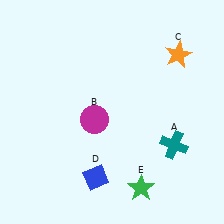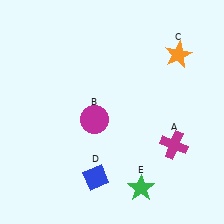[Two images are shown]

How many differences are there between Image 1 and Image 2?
There is 1 difference between the two images.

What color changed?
The cross (A) changed from teal in Image 1 to magenta in Image 2.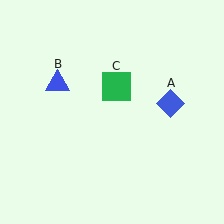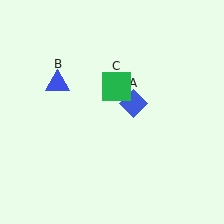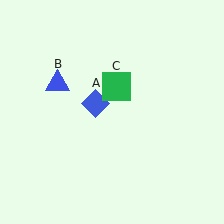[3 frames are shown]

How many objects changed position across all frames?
1 object changed position: blue diamond (object A).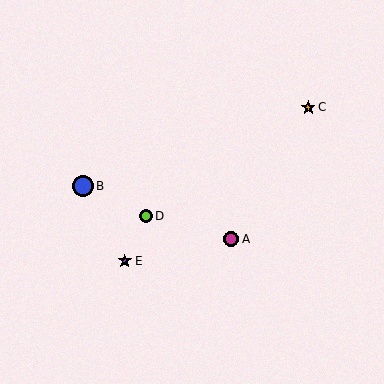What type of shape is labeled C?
Shape C is an orange star.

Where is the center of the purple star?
The center of the purple star is at (125, 261).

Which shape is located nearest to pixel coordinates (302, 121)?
The orange star (labeled C) at (308, 107) is nearest to that location.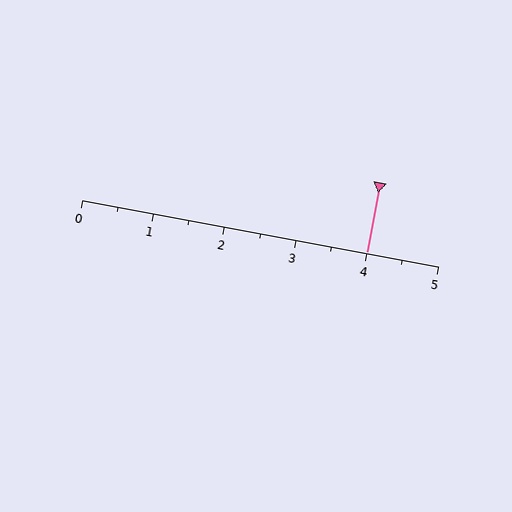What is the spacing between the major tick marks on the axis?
The major ticks are spaced 1 apart.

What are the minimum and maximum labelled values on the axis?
The axis runs from 0 to 5.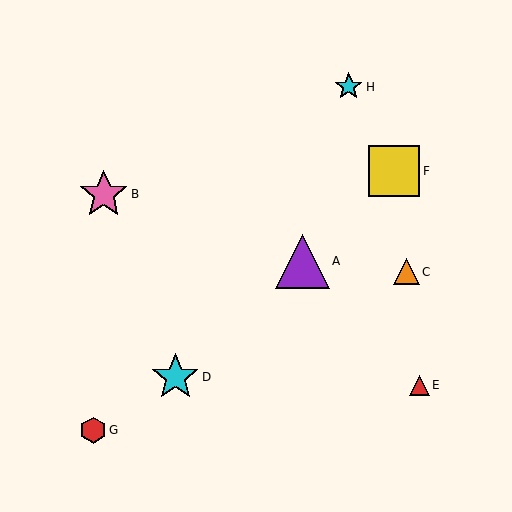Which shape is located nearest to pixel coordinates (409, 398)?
The red triangle (labeled E) at (419, 385) is nearest to that location.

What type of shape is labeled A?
Shape A is a purple triangle.